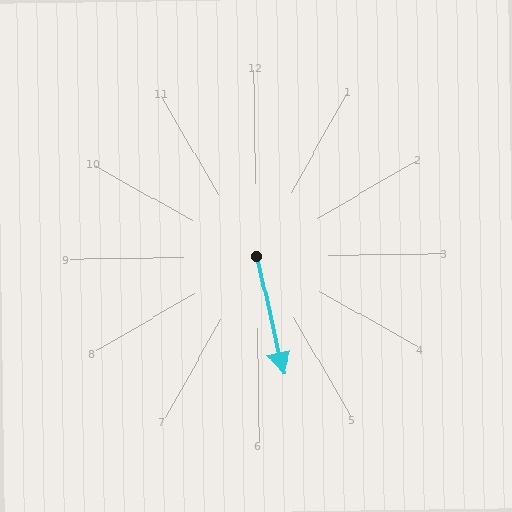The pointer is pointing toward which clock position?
Roughly 6 o'clock.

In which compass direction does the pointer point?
South.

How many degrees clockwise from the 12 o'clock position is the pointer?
Approximately 168 degrees.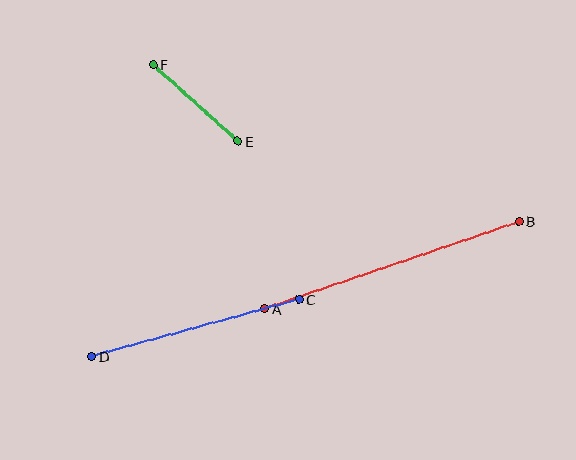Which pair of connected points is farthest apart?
Points A and B are farthest apart.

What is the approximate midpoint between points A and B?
The midpoint is at approximately (392, 265) pixels.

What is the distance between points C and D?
The distance is approximately 215 pixels.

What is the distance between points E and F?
The distance is approximately 114 pixels.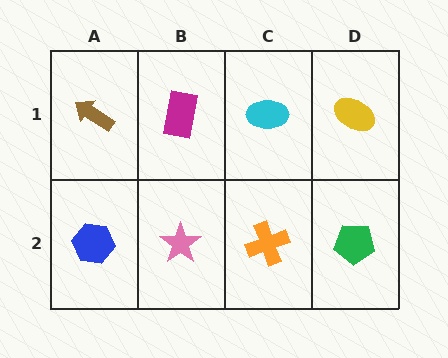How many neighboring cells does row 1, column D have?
2.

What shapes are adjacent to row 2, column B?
A magenta rectangle (row 1, column B), a blue hexagon (row 2, column A), an orange cross (row 2, column C).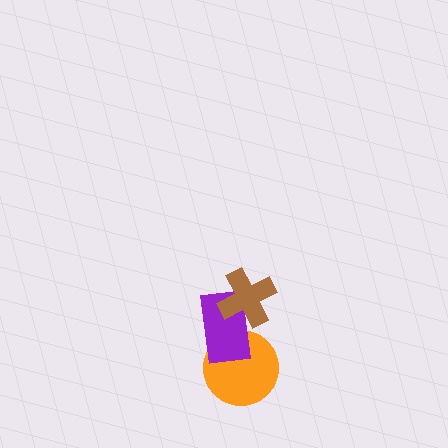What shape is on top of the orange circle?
The purple rectangle is on top of the orange circle.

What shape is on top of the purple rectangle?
The brown cross is on top of the purple rectangle.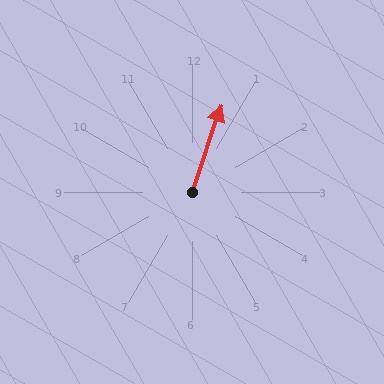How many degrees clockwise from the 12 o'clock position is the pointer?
Approximately 19 degrees.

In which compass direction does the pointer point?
North.